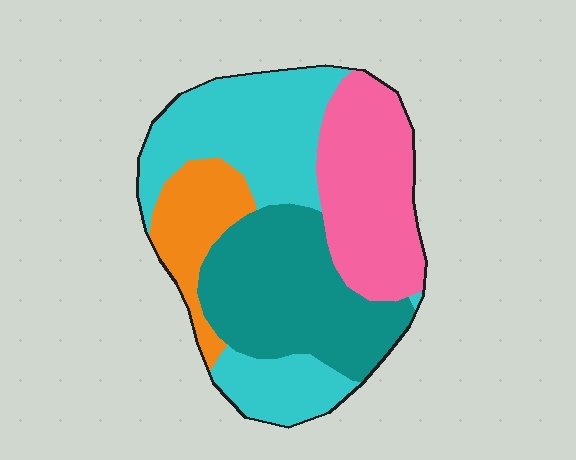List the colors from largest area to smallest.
From largest to smallest: cyan, teal, pink, orange.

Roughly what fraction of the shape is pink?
Pink covers 24% of the shape.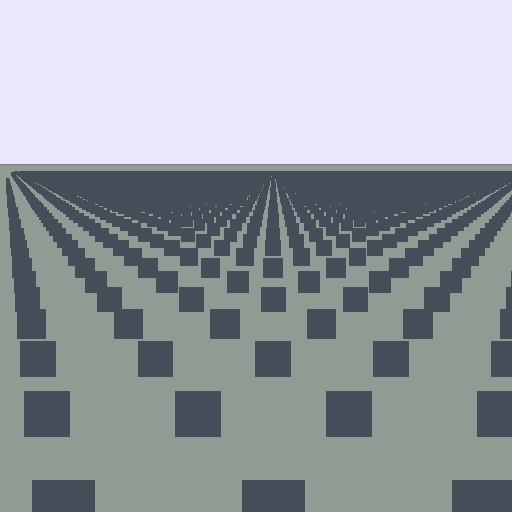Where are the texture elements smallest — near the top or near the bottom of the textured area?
Near the top.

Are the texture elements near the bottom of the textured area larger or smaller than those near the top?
Larger. Near the bottom, elements are closer to the viewer and appear at a bigger on-screen size.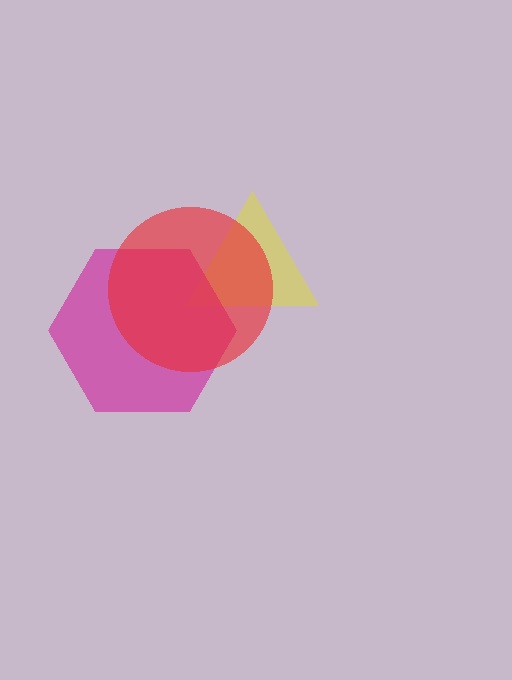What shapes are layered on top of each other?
The layered shapes are: a yellow triangle, a magenta hexagon, a red circle.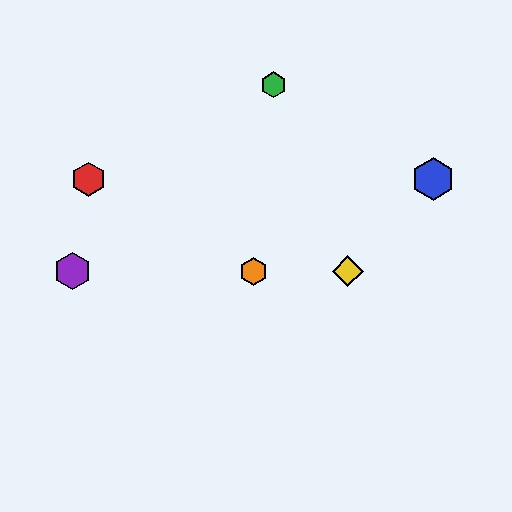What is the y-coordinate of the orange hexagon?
The orange hexagon is at y≈271.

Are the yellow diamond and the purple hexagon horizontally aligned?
Yes, both are at y≈271.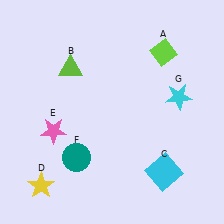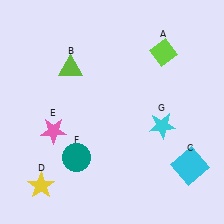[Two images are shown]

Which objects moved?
The objects that moved are: the cyan square (C), the cyan star (G).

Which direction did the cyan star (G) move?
The cyan star (G) moved down.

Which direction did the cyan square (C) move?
The cyan square (C) moved right.